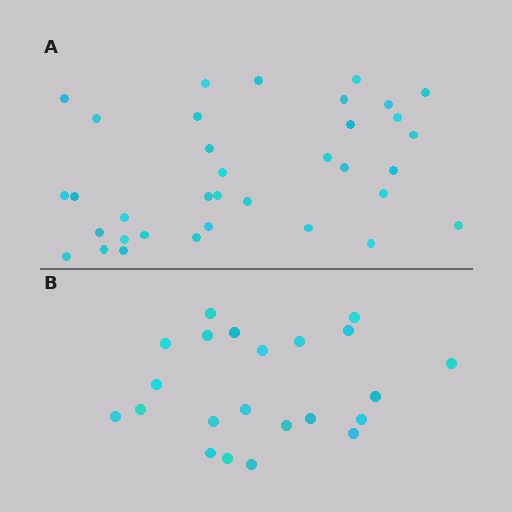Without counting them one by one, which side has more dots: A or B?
Region A (the top region) has more dots.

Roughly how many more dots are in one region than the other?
Region A has approximately 15 more dots than region B.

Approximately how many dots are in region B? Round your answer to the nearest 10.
About 20 dots. (The exact count is 22, which rounds to 20.)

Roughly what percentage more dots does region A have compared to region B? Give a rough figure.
About 60% more.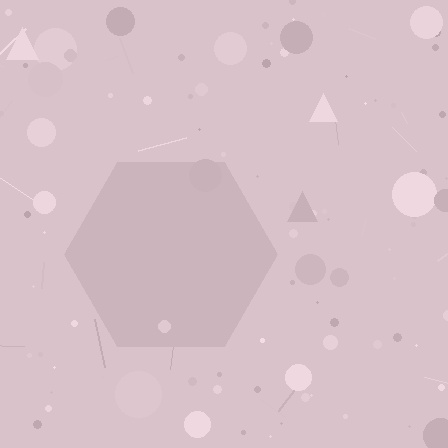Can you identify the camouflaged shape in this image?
The camouflaged shape is a hexagon.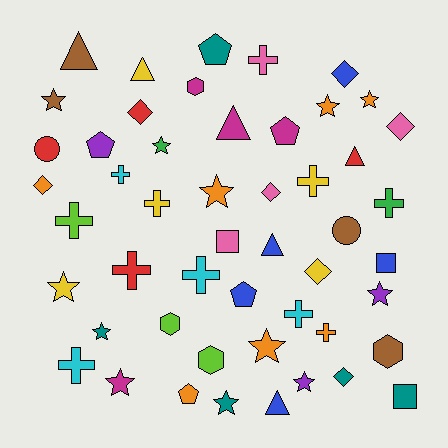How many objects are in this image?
There are 50 objects.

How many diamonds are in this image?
There are 7 diamonds.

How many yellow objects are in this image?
There are 5 yellow objects.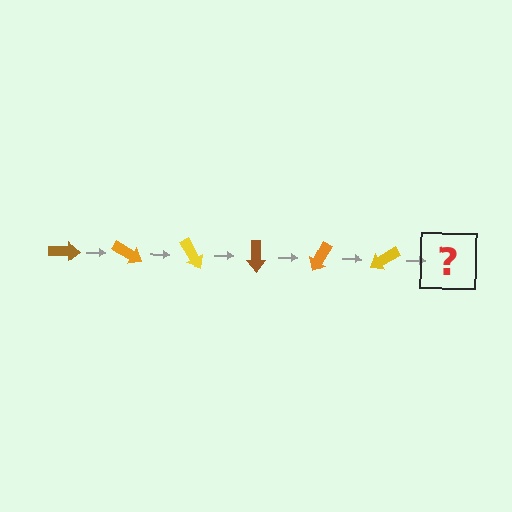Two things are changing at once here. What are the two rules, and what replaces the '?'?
The two rules are that it rotates 30 degrees each step and the color cycles through brown, orange, and yellow. The '?' should be a brown arrow, rotated 180 degrees from the start.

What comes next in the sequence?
The next element should be a brown arrow, rotated 180 degrees from the start.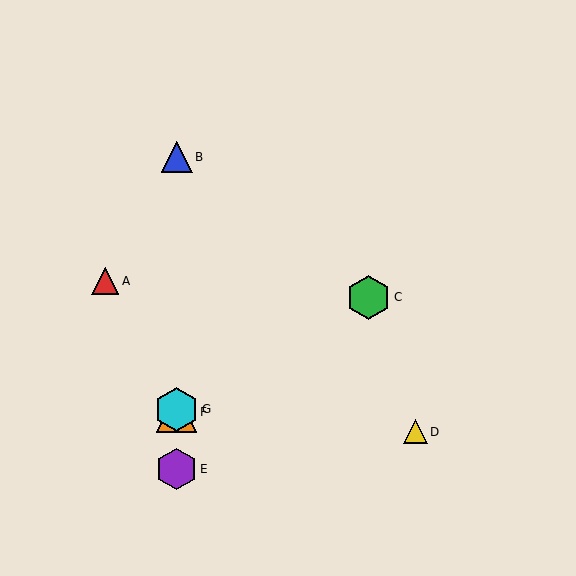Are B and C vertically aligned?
No, B is at x≈177 and C is at x≈369.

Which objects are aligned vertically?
Objects B, E, F, G are aligned vertically.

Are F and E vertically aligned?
Yes, both are at x≈177.